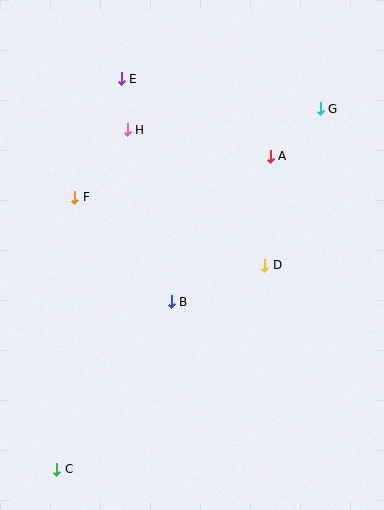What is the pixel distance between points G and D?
The distance between G and D is 166 pixels.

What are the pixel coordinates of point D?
Point D is at (265, 265).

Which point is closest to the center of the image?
Point B at (171, 302) is closest to the center.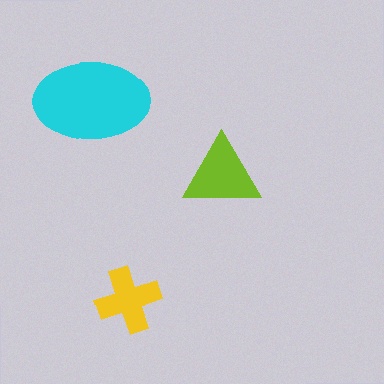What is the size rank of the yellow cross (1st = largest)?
3rd.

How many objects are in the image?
There are 3 objects in the image.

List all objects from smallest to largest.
The yellow cross, the lime triangle, the cyan ellipse.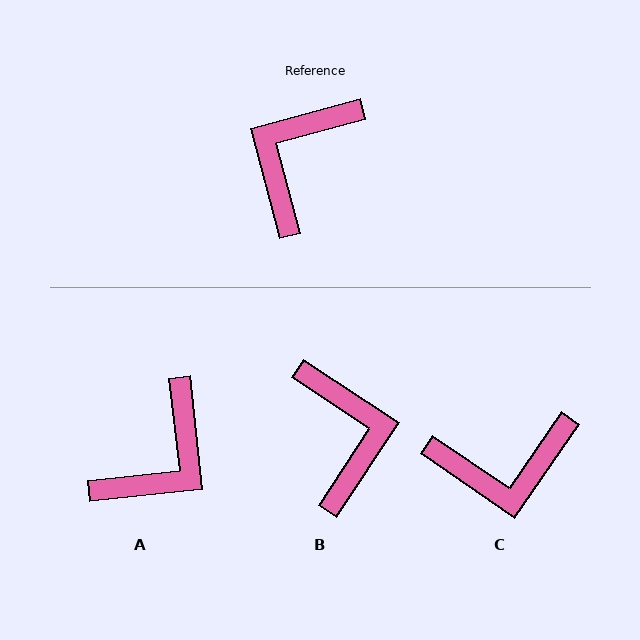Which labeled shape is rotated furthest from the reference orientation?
A, about 171 degrees away.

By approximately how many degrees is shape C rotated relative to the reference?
Approximately 130 degrees counter-clockwise.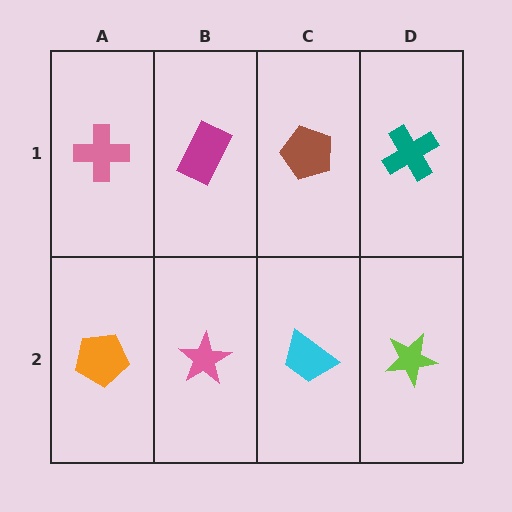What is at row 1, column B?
A magenta rectangle.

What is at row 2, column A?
An orange pentagon.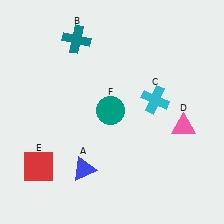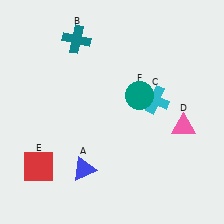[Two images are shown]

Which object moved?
The teal circle (F) moved right.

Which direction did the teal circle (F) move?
The teal circle (F) moved right.